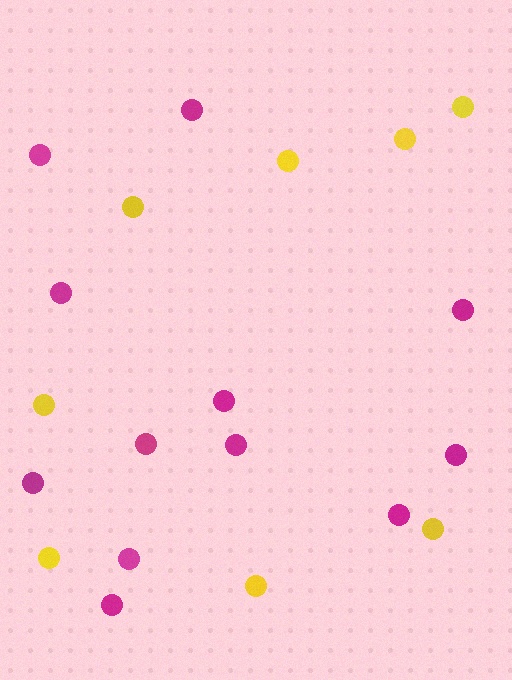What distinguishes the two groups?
There are 2 groups: one group of yellow circles (8) and one group of magenta circles (12).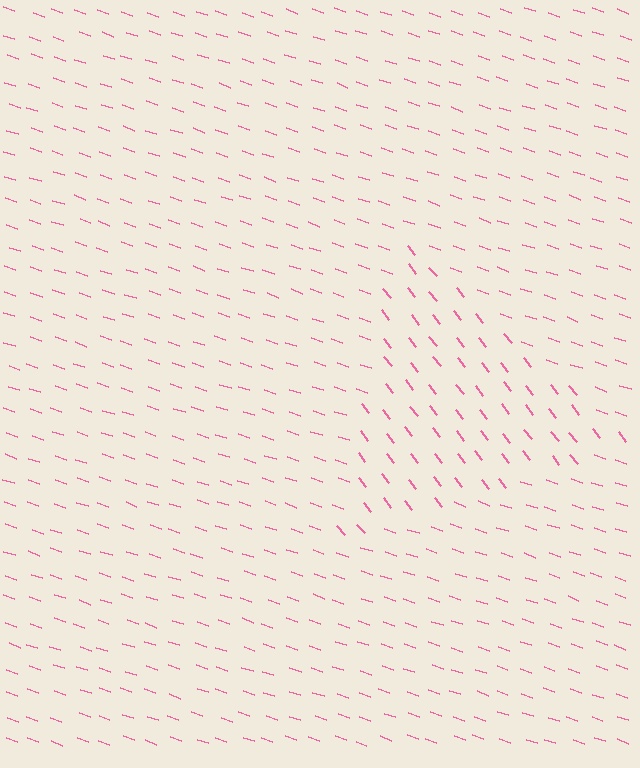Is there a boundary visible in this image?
Yes, there is a texture boundary formed by a change in line orientation.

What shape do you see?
I see a triangle.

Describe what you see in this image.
The image is filled with small pink line segments. A triangle region in the image has lines oriented differently from the surrounding lines, creating a visible texture boundary.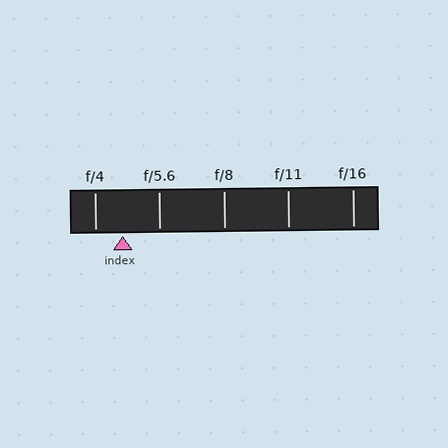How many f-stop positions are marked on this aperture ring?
There are 5 f-stop positions marked.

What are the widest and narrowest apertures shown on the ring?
The widest aperture shown is f/4 and the narrowest is f/16.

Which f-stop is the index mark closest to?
The index mark is closest to f/4.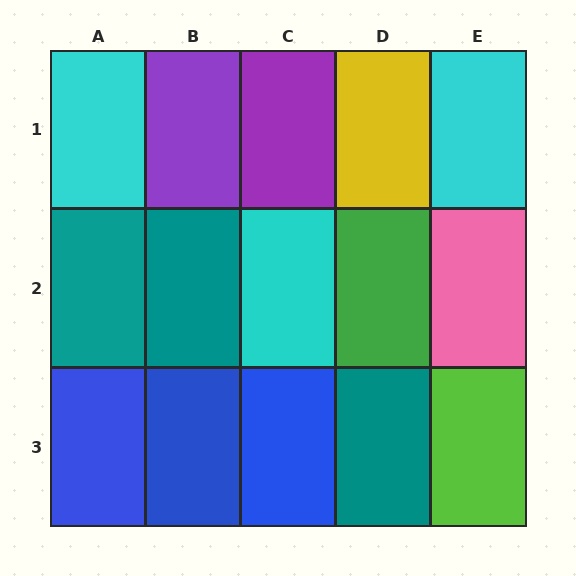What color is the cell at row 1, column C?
Purple.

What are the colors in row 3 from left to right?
Blue, blue, blue, teal, lime.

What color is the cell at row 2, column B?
Teal.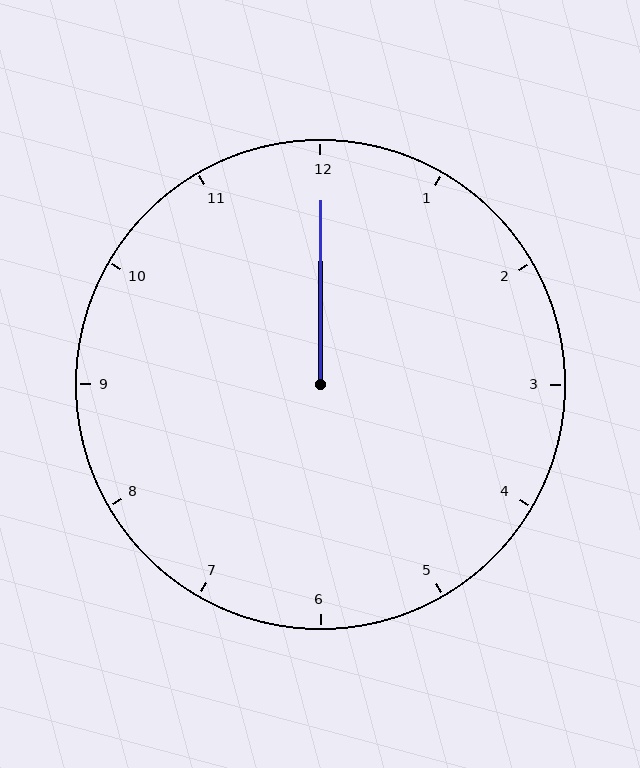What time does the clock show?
12:00.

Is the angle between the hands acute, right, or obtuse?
It is acute.